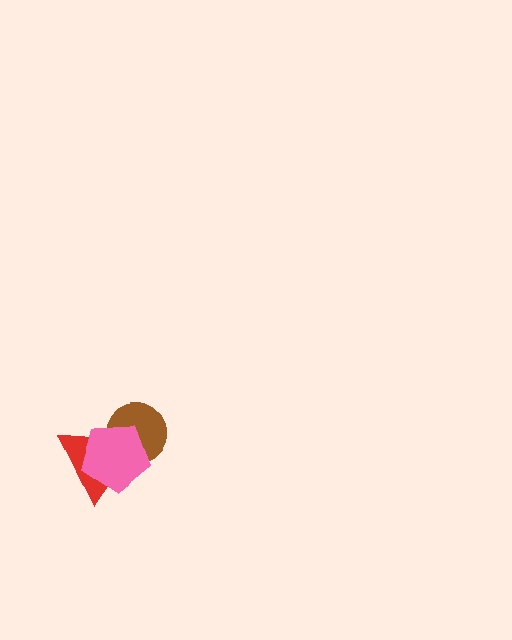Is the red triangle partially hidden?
Yes, it is partially covered by another shape.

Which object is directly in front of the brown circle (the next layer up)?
The red triangle is directly in front of the brown circle.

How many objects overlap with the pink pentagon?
2 objects overlap with the pink pentagon.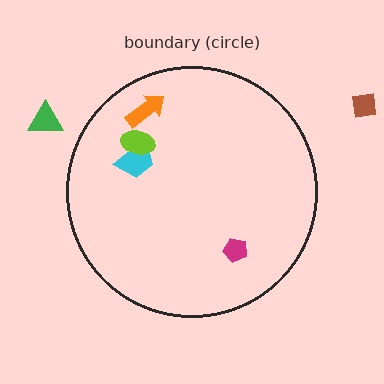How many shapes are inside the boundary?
4 inside, 2 outside.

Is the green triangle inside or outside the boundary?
Outside.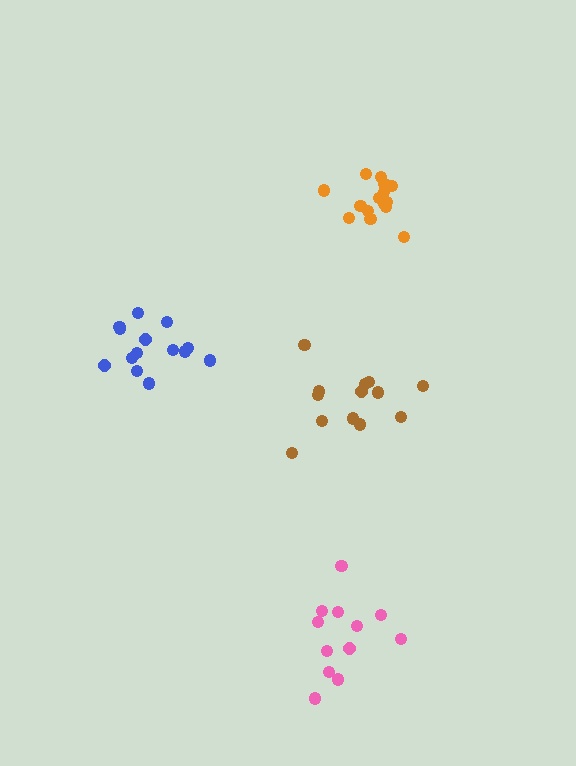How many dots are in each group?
Group 1: 12 dots, Group 2: 15 dots, Group 3: 14 dots, Group 4: 13 dots (54 total).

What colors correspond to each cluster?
The clusters are colored: pink, orange, blue, brown.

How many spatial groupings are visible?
There are 4 spatial groupings.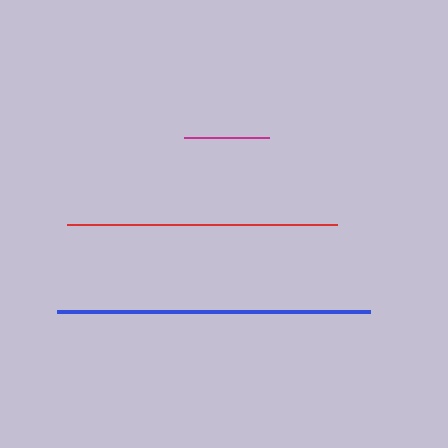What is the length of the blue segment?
The blue segment is approximately 313 pixels long.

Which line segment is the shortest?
The magenta line is the shortest at approximately 85 pixels.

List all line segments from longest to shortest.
From longest to shortest: blue, red, magenta.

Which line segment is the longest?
The blue line is the longest at approximately 313 pixels.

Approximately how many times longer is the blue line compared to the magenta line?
The blue line is approximately 3.7 times the length of the magenta line.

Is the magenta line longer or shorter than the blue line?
The blue line is longer than the magenta line.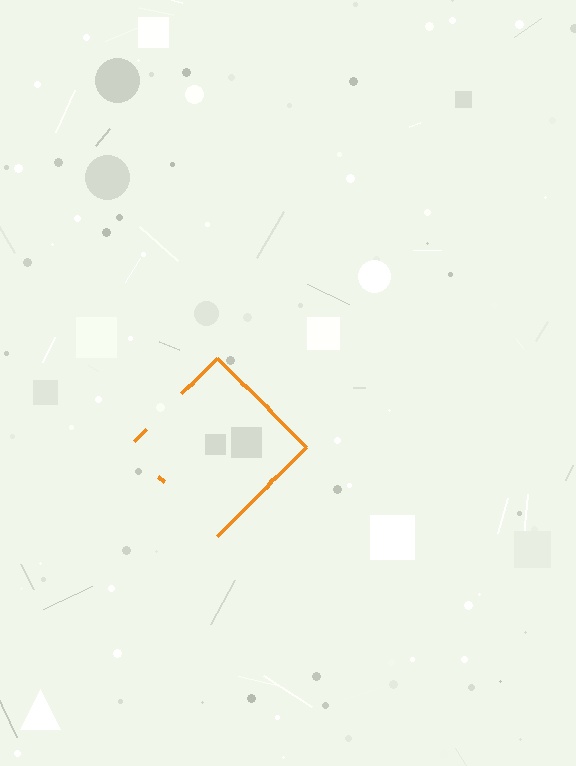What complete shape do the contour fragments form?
The contour fragments form a diamond.